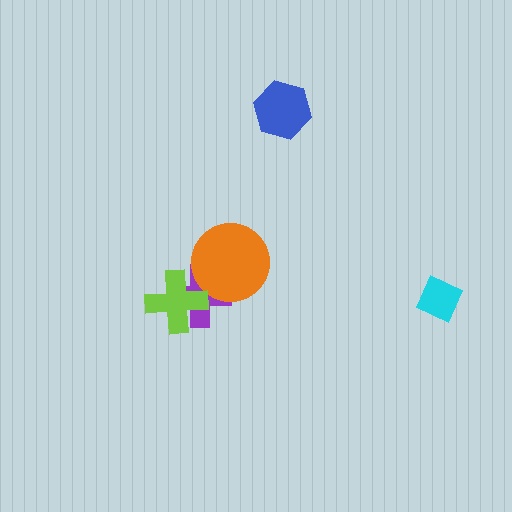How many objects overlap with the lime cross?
1 object overlaps with the lime cross.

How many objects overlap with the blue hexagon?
0 objects overlap with the blue hexagon.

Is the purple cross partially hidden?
Yes, it is partially covered by another shape.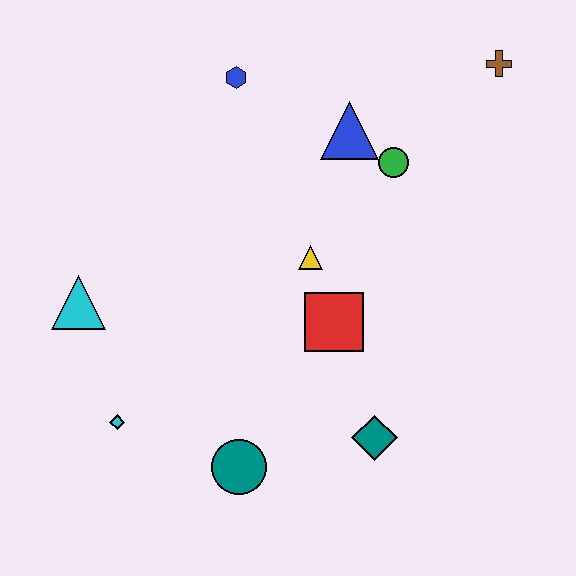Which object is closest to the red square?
The yellow triangle is closest to the red square.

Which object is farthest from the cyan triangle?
The brown cross is farthest from the cyan triangle.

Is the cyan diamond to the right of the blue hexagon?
No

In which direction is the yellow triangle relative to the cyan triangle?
The yellow triangle is to the right of the cyan triangle.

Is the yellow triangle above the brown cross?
No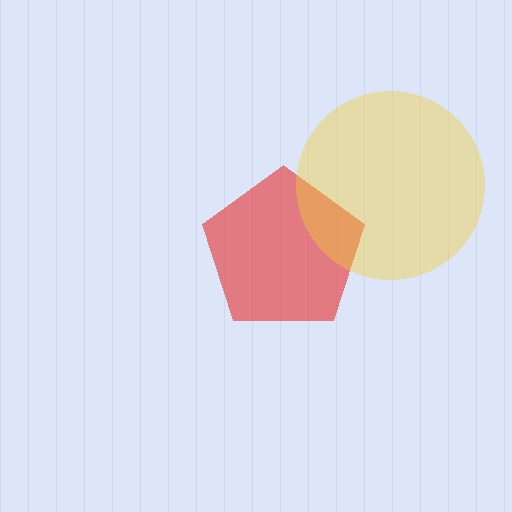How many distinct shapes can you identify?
There are 2 distinct shapes: a red pentagon, a yellow circle.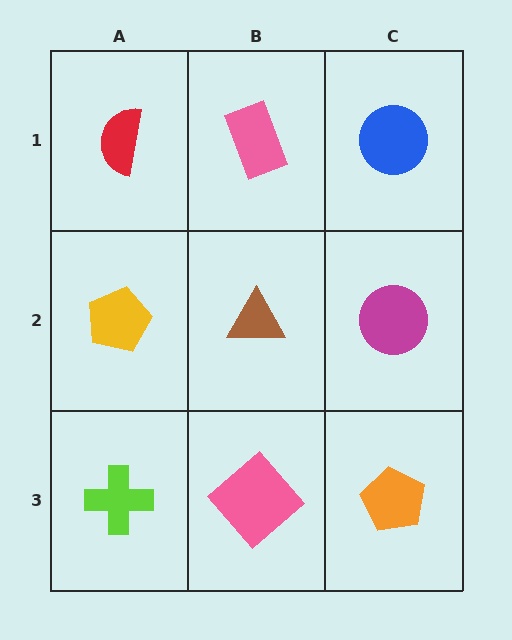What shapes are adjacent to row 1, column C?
A magenta circle (row 2, column C), a pink rectangle (row 1, column B).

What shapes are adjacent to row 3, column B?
A brown triangle (row 2, column B), a lime cross (row 3, column A), an orange pentagon (row 3, column C).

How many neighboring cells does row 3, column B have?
3.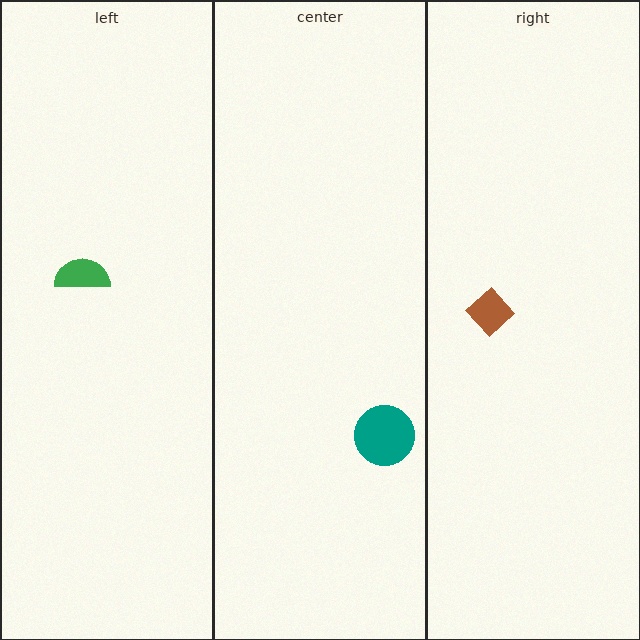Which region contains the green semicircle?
The left region.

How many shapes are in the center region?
1.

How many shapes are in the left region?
1.